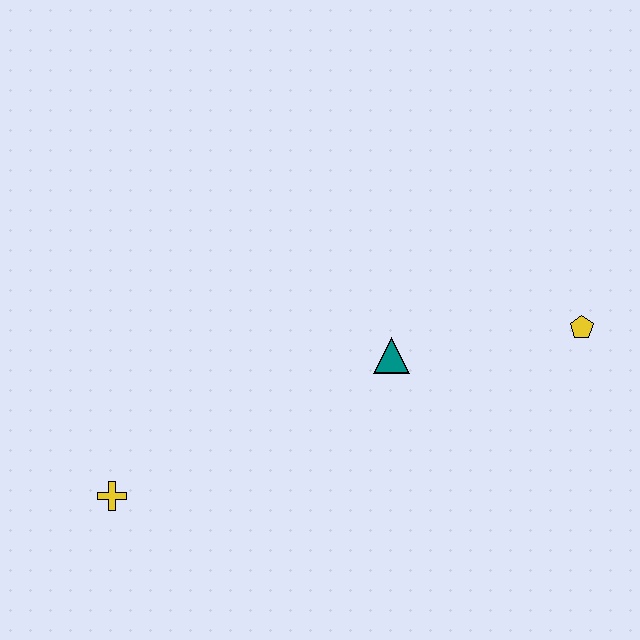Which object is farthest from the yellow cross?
The yellow pentagon is farthest from the yellow cross.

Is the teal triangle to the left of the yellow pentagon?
Yes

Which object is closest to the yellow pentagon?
The teal triangle is closest to the yellow pentagon.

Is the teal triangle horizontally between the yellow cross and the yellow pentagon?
Yes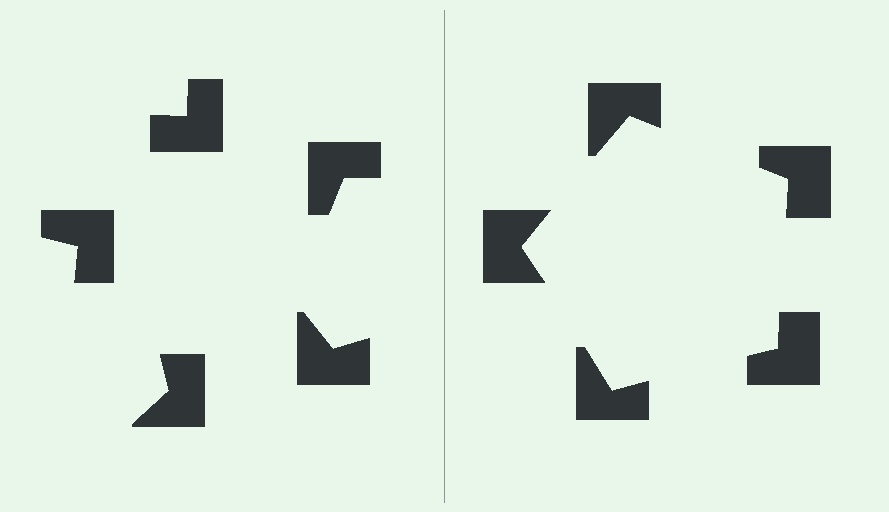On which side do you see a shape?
An illusory pentagon appears on the right side. On the left side the wedge cuts are rotated, so no coherent shape forms.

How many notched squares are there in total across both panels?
10 — 5 on each side.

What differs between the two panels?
The notched squares are positioned identically on both sides; only the wedge orientations differ. On the right they align to a pentagon; on the left they are misaligned.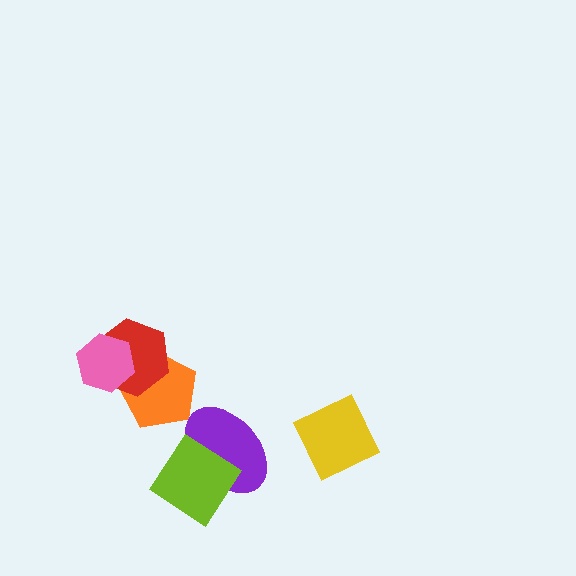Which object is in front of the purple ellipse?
The lime diamond is in front of the purple ellipse.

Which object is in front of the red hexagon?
The pink hexagon is in front of the red hexagon.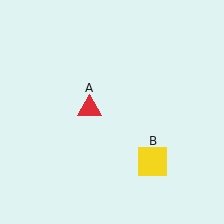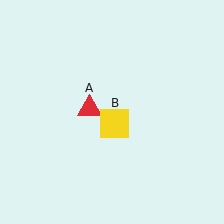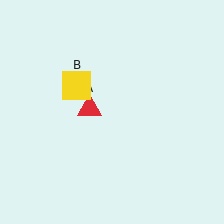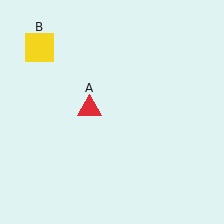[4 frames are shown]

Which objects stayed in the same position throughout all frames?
Red triangle (object A) remained stationary.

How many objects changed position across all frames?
1 object changed position: yellow square (object B).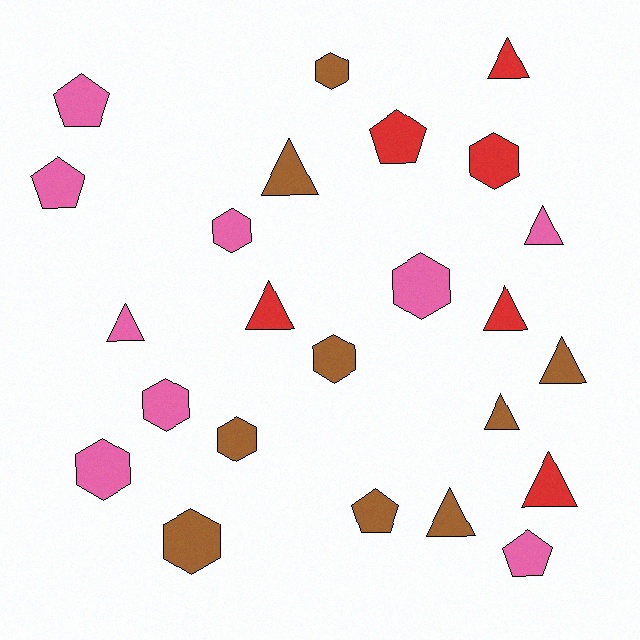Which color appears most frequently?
Brown, with 9 objects.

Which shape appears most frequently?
Triangle, with 10 objects.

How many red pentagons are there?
There is 1 red pentagon.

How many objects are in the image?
There are 24 objects.